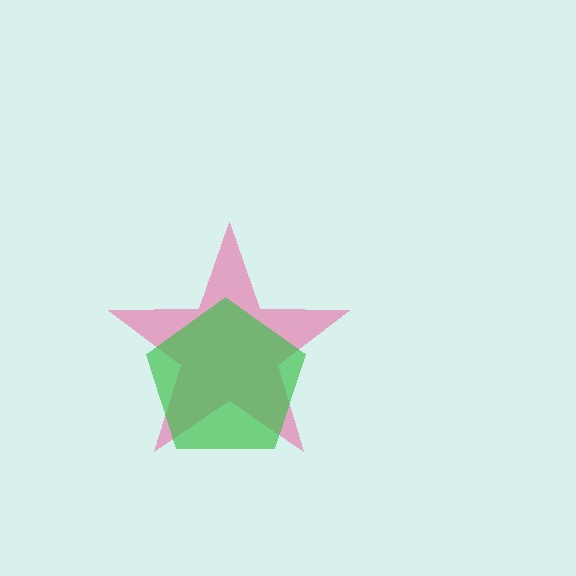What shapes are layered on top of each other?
The layered shapes are: a pink star, a green pentagon.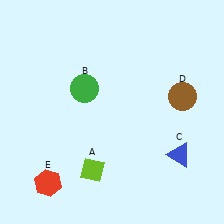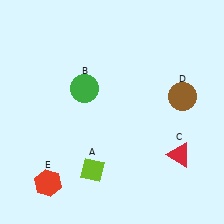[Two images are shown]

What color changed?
The triangle (C) changed from blue in Image 1 to red in Image 2.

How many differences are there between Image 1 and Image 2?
There is 1 difference between the two images.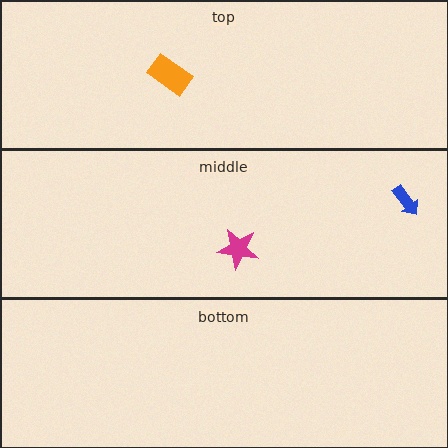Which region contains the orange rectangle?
The top region.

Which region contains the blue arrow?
The middle region.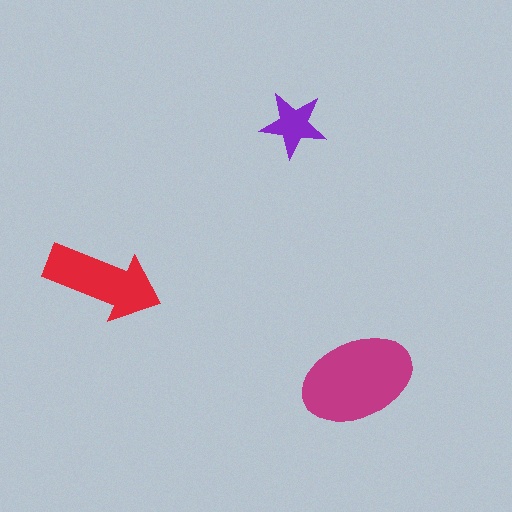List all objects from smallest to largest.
The purple star, the red arrow, the magenta ellipse.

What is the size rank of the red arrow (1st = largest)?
2nd.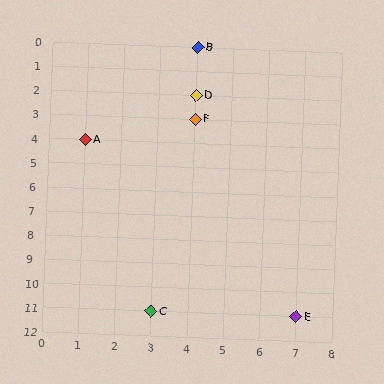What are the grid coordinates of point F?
Point F is at grid coordinates (4, 3).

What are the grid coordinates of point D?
Point D is at grid coordinates (4, 2).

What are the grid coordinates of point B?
Point B is at grid coordinates (4, 0).